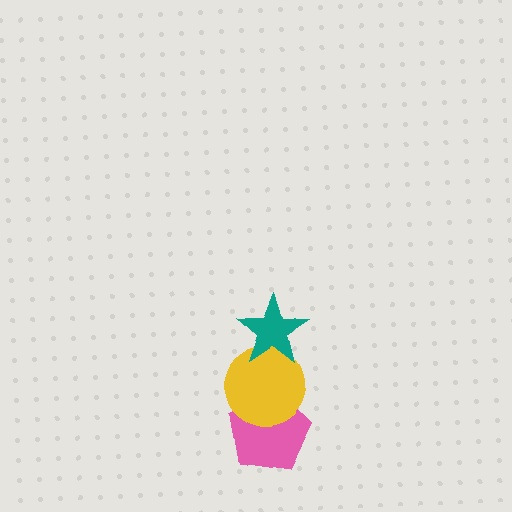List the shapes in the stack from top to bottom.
From top to bottom: the teal star, the yellow circle, the pink pentagon.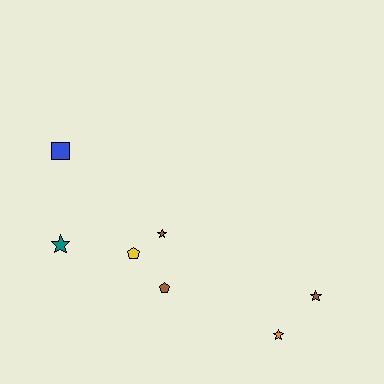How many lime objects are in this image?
There are no lime objects.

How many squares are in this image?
There is 1 square.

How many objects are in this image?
There are 7 objects.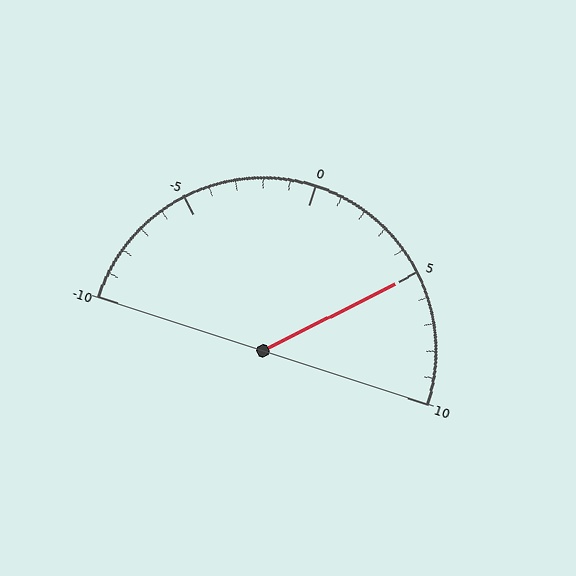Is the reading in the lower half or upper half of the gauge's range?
The reading is in the upper half of the range (-10 to 10).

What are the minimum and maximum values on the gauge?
The gauge ranges from -10 to 10.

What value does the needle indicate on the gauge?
The needle indicates approximately 5.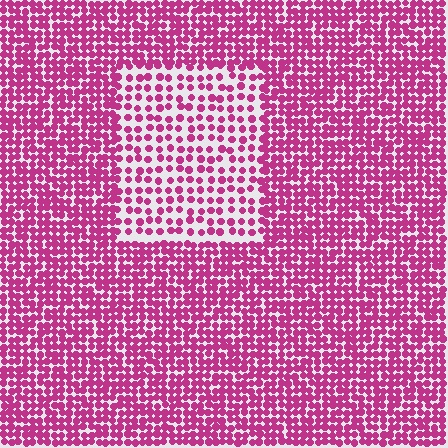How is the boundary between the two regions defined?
The boundary is defined by a change in element density (approximately 2.0x ratio). All elements are the same color, size, and shape.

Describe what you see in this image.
The image contains small magenta elements arranged at two different densities. A rectangle-shaped region is visible where the elements are less densely packed than the surrounding area.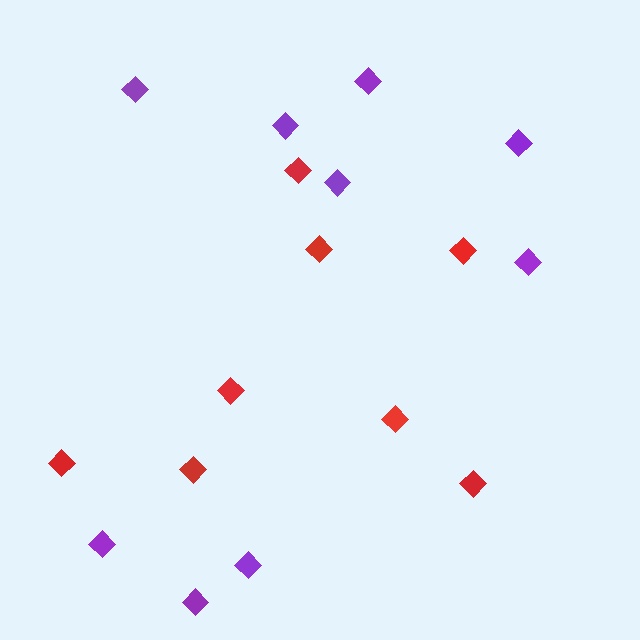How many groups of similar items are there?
There are 2 groups: one group of purple diamonds (9) and one group of red diamonds (8).